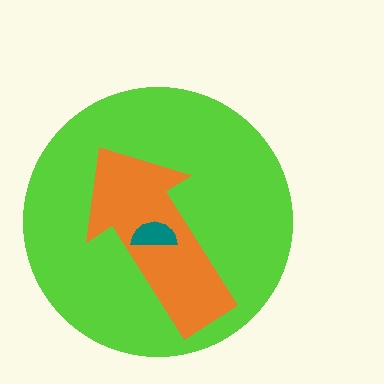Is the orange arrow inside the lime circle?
Yes.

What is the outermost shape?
The lime circle.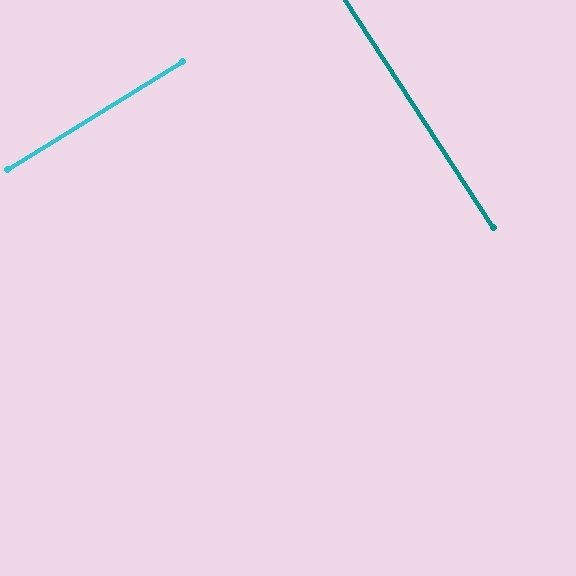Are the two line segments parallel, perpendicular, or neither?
Perpendicular — they meet at approximately 89°.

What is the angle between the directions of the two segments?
Approximately 89 degrees.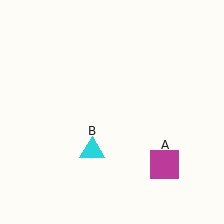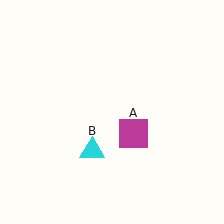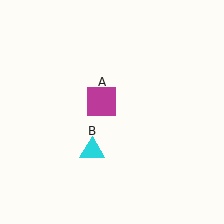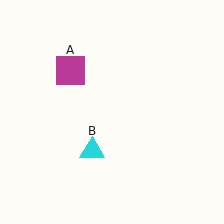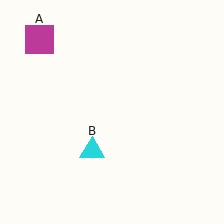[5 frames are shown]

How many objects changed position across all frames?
1 object changed position: magenta square (object A).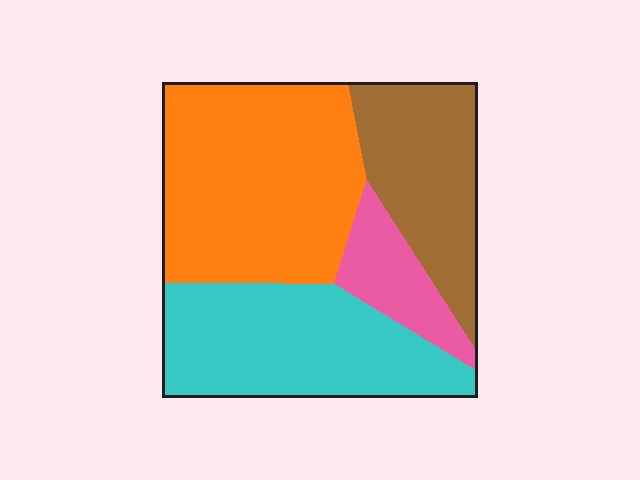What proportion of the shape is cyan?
Cyan takes up about one third (1/3) of the shape.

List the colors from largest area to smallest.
From largest to smallest: orange, cyan, brown, pink.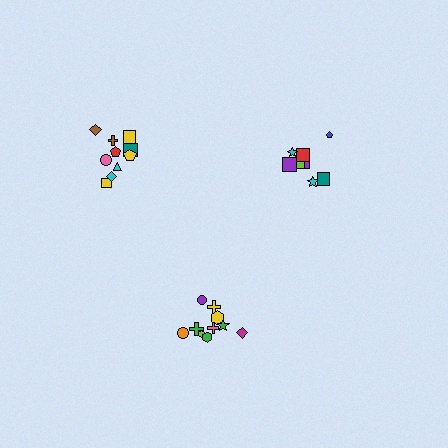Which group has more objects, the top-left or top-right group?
The top-left group.